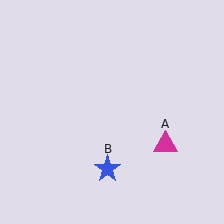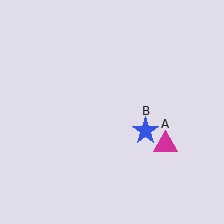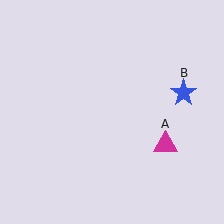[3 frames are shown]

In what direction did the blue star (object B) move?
The blue star (object B) moved up and to the right.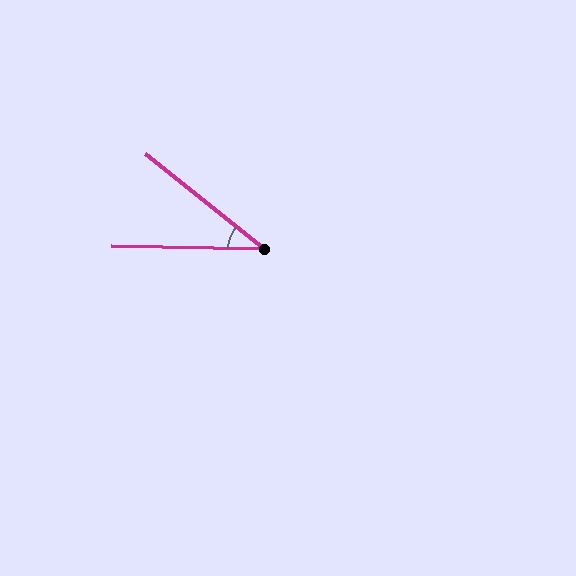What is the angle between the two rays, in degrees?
Approximately 37 degrees.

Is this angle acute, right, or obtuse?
It is acute.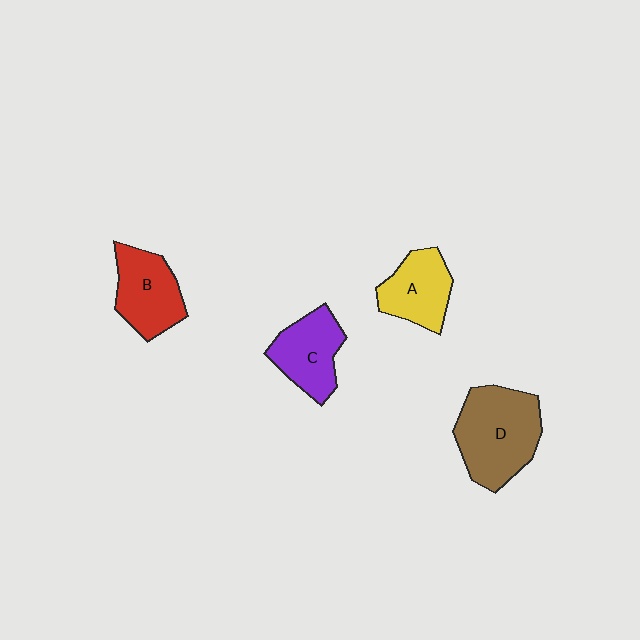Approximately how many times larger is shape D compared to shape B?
Approximately 1.4 times.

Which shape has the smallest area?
Shape A (yellow).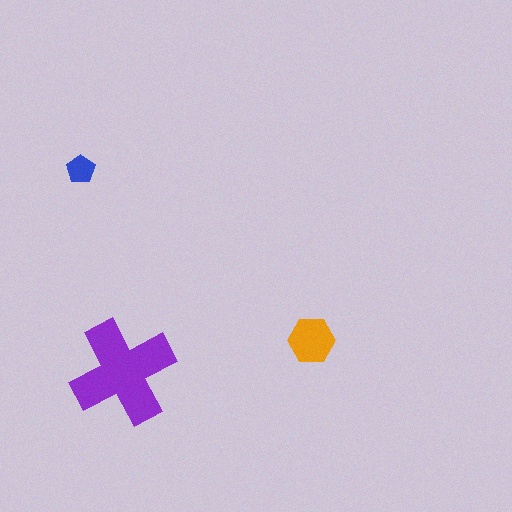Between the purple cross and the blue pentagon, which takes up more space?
The purple cross.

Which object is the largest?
The purple cross.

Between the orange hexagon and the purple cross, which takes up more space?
The purple cross.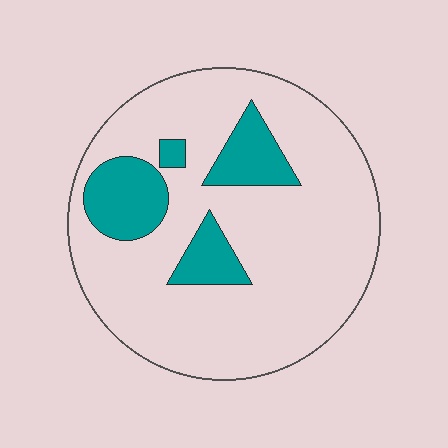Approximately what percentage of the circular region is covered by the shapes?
Approximately 20%.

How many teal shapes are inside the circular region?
4.